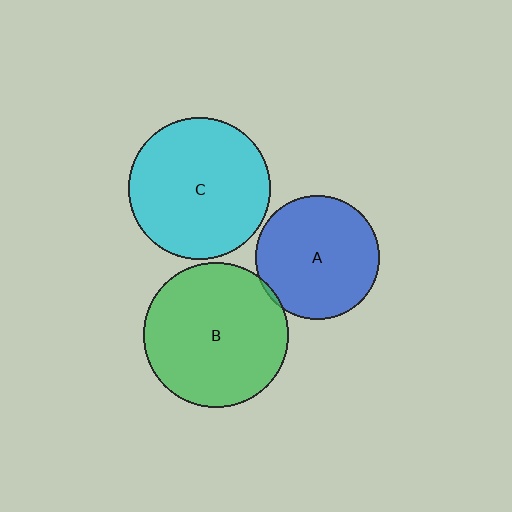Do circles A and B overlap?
Yes.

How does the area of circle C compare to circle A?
Approximately 1.3 times.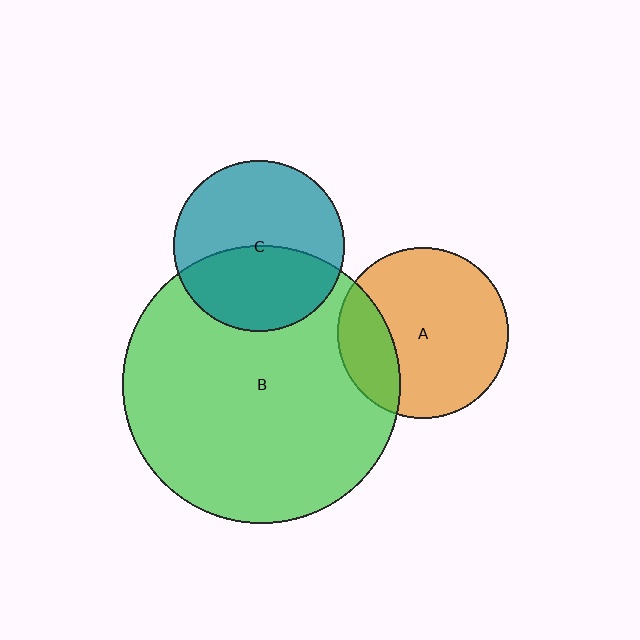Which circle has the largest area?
Circle B (green).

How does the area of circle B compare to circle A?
Approximately 2.6 times.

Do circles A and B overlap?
Yes.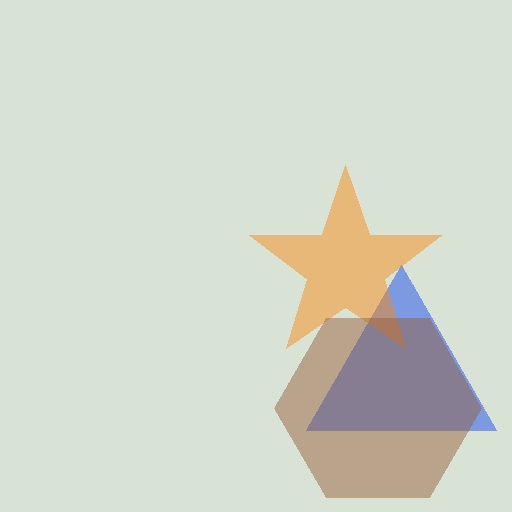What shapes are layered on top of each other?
The layered shapes are: a blue triangle, an orange star, a brown hexagon.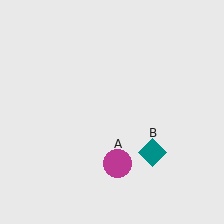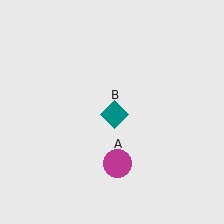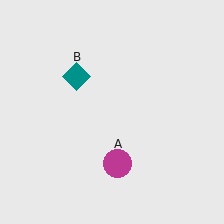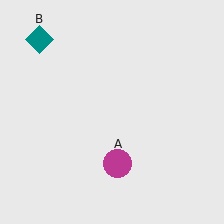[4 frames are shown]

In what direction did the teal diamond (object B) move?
The teal diamond (object B) moved up and to the left.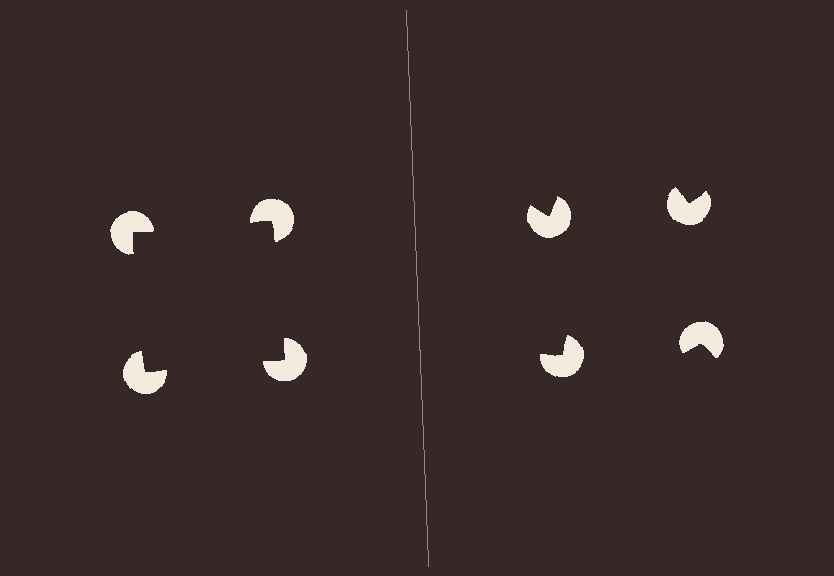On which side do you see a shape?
An illusory square appears on the left side. On the right side the wedge cuts are rotated, so no coherent shape forms.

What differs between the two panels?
The pac-man discs are positioned identically on both sides; only the wedge orientations differ. On the left they align to a square; on the right they are misaligned.